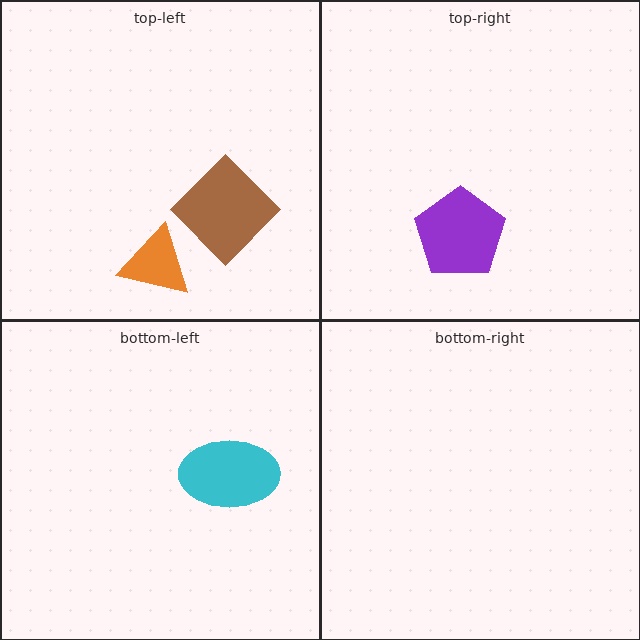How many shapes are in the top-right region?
1.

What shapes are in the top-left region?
The orange triangle, the brown diamond.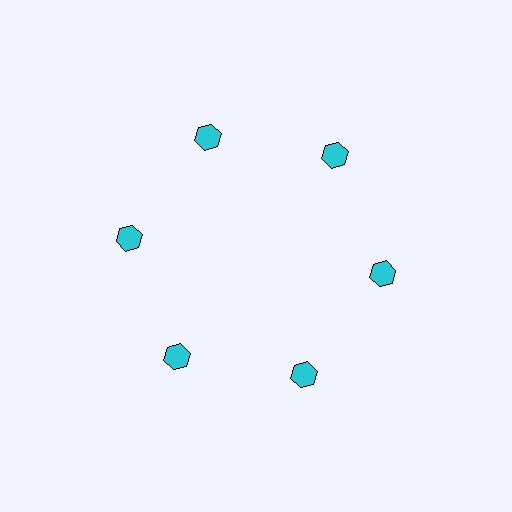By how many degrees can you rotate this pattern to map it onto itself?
The pattern maps onto itself every 60 degrees of rotation.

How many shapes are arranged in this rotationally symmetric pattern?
There are 6 shapes, arranged in 6 groups of 1.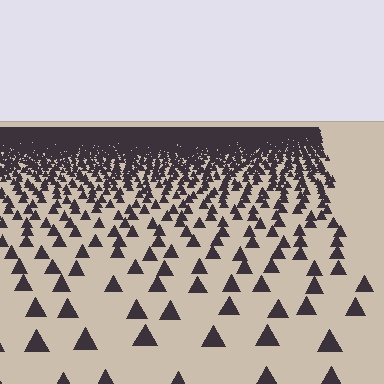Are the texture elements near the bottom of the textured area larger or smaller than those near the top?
Larger. Near the bottom, elements are closer to the viewer and appear at a bigger on-screen size.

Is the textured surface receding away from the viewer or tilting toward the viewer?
The surface is receding away from the viewer. Texture elements get smaller and denser toward the top.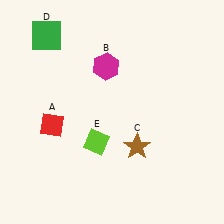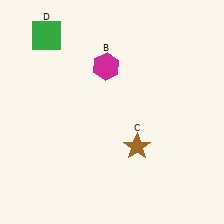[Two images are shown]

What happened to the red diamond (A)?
The red diamond (A) was removed in Image 2. It was in the bottom-left area of Image 1.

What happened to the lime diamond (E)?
The lime diamond (E) was removed in Image 2. It was in the bottom-left area of Image 1.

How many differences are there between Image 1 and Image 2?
There are 2 differences between the two images.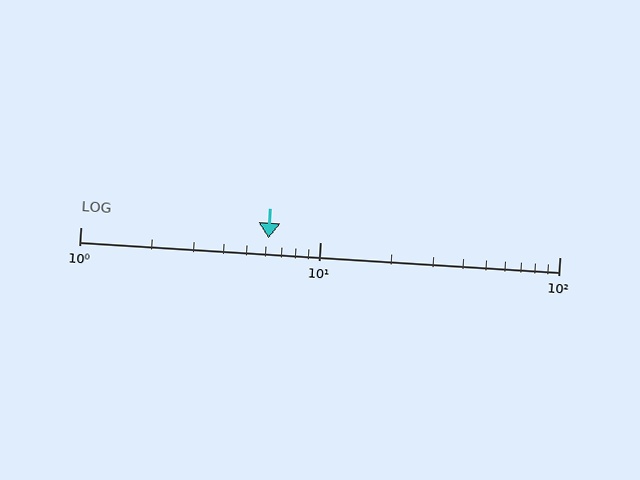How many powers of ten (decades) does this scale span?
The scale spans 2 decades, from 1 to 100.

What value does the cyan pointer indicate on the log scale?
The pointer indicates approximately 6.1.